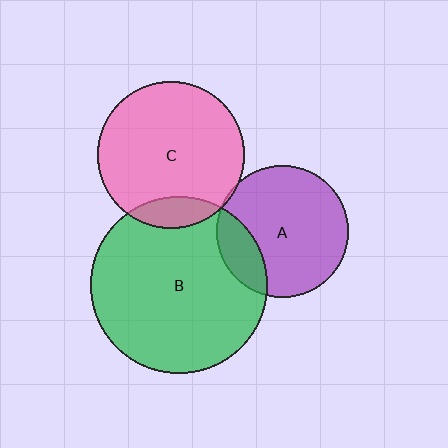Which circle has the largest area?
Circle B (green).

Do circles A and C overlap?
Yes.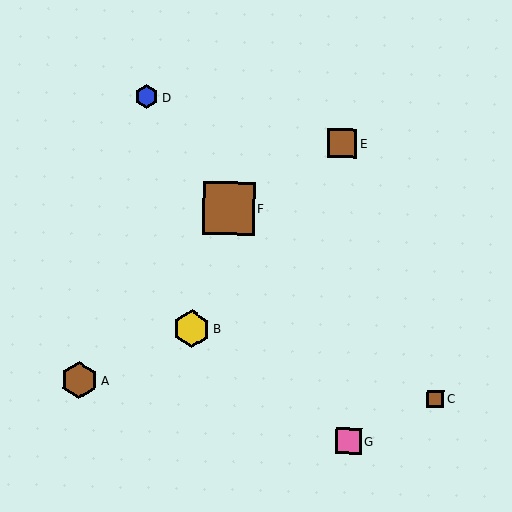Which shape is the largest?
The brown square (labeled F) is the largest.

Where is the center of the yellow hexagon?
The center of the yellow hexagon is at (192, 329).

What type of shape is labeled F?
Shape F is a brown square.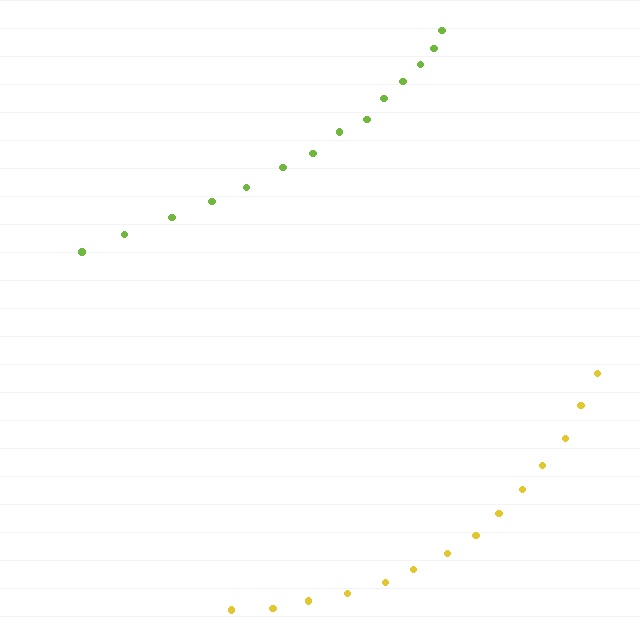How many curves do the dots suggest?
There are 2 distinct paths.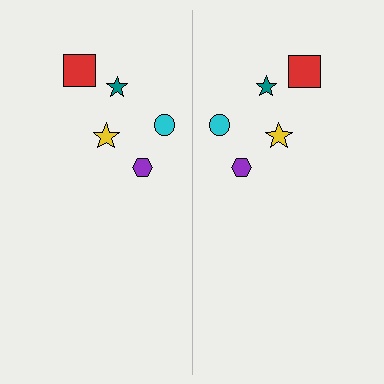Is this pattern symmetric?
Yes, this pattern has bilateral (reflection) symmetry.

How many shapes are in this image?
There are 10 shapes in this image.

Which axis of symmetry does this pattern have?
The pattern has a vertical axis of symmetry running through the center of the image.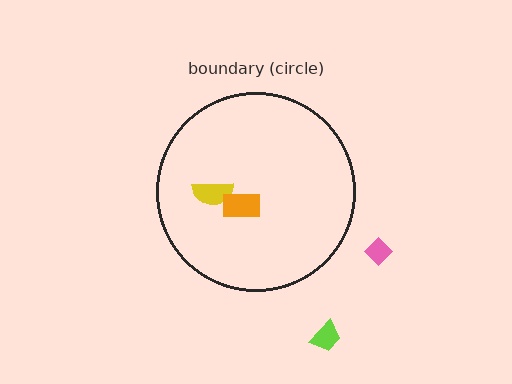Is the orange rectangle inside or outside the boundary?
Inside.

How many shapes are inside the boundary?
2 inside, 2 outside.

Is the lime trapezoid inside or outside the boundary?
Outside.